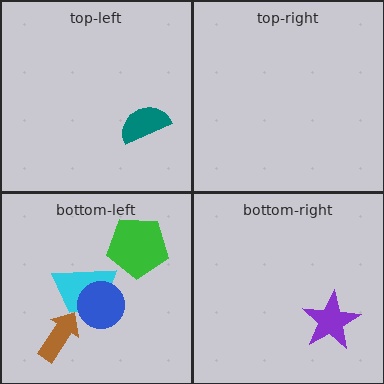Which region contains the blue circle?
The bottom-left region.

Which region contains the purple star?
The bottom-right region.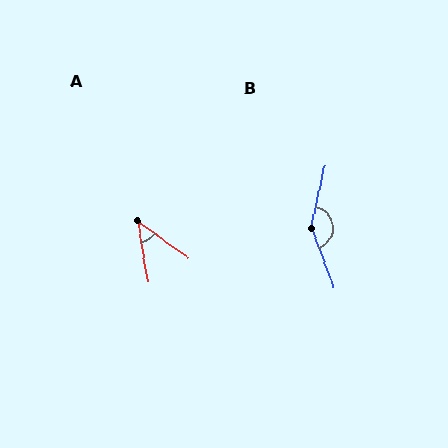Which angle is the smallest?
A, at approximately 44 degrees.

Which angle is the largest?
B, at approximately 147 degrees.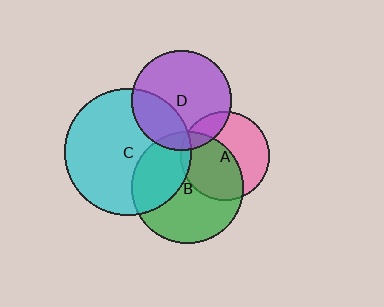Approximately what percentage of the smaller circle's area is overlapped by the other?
Approximately 50%.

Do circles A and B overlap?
Yes.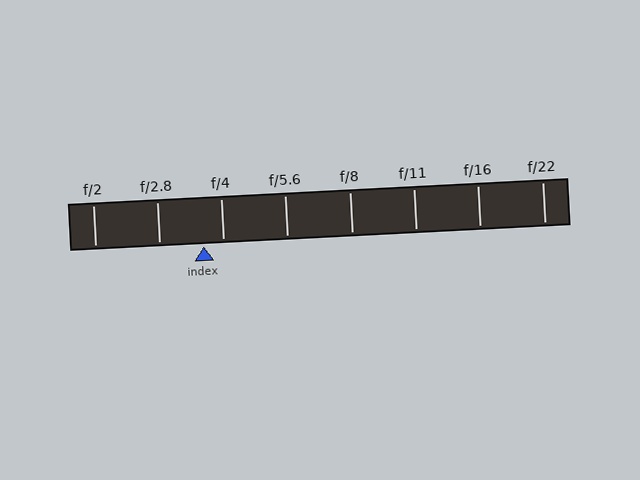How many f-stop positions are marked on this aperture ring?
There are 8 f-stop positions marked.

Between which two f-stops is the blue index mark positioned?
The index mark is between f/2.8 and f/4.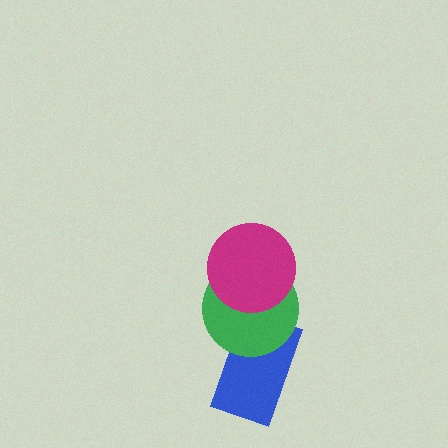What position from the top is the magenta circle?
The magenta circle is 1st from the top.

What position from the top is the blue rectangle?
The blue rectangle is 3rd from the top.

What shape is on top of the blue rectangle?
The green circle is on top of the blue rectangle.